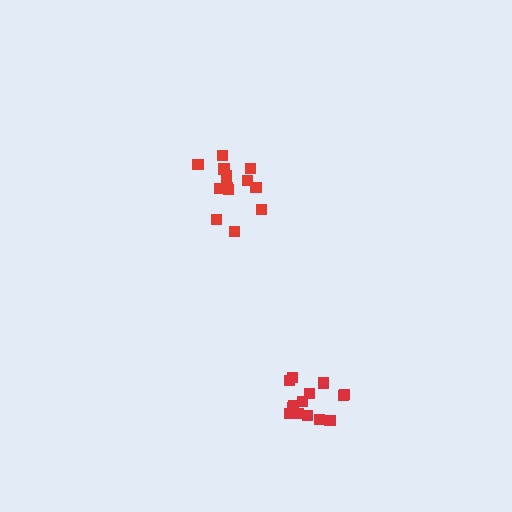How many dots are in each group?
Group 1: 14 dots, Group 2: 14 dots (28 total).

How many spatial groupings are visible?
There are 2 spatial groupings.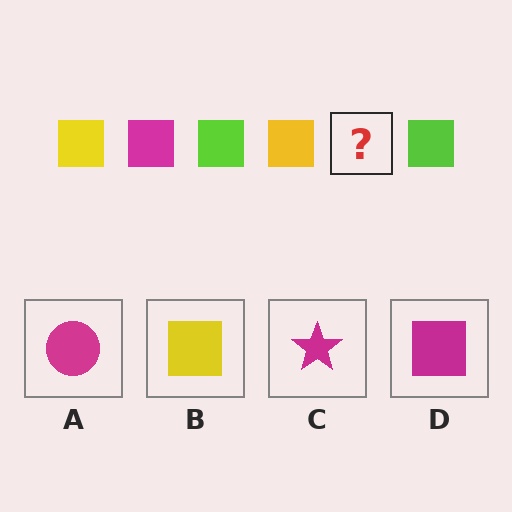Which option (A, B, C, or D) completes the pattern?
D.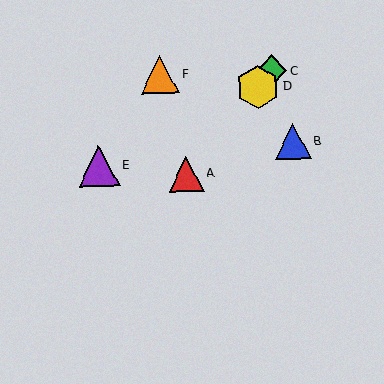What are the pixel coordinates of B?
Object B is at (293, 142).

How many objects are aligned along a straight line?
3 objects (A, C, D) are aligned along a straight line.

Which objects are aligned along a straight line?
Objects A, C, D are aligned along a straight line.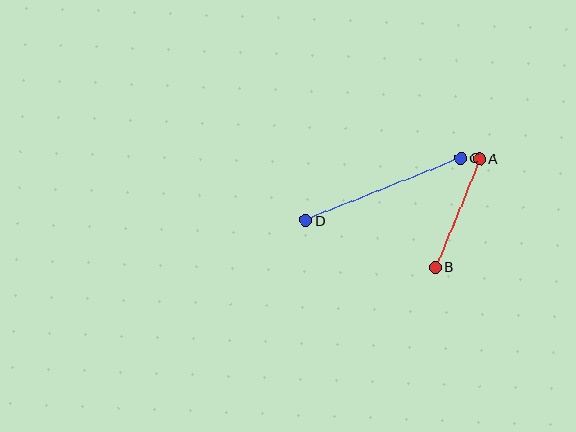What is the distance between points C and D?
The distance is approximately 168 pixels.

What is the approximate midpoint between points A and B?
The midpoint is at approximately (458, 213) pixels.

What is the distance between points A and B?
The distance is approximately 117 pixels.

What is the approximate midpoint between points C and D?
The midpoint is at approximately (383, 189) pixels.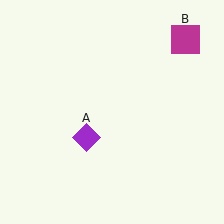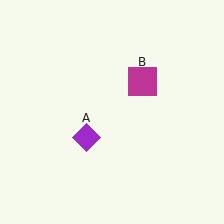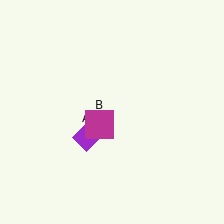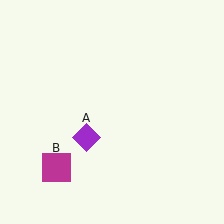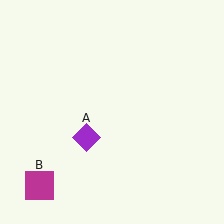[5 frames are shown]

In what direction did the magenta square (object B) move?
The magenta square (object B) moved down and to the left.